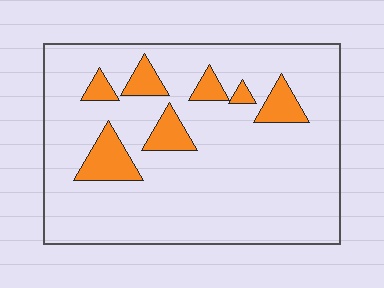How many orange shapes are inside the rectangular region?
7.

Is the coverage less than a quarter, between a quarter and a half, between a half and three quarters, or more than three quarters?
Less than a quarter.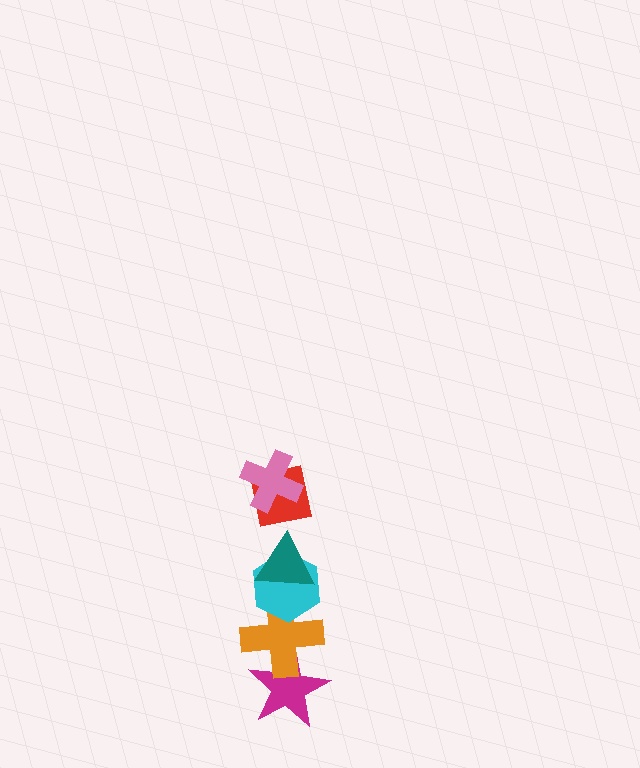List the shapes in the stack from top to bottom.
From top to bottom: the pink cross, the red square, the teal triangle, the cyan hexagon, the orange cross, the magenta star.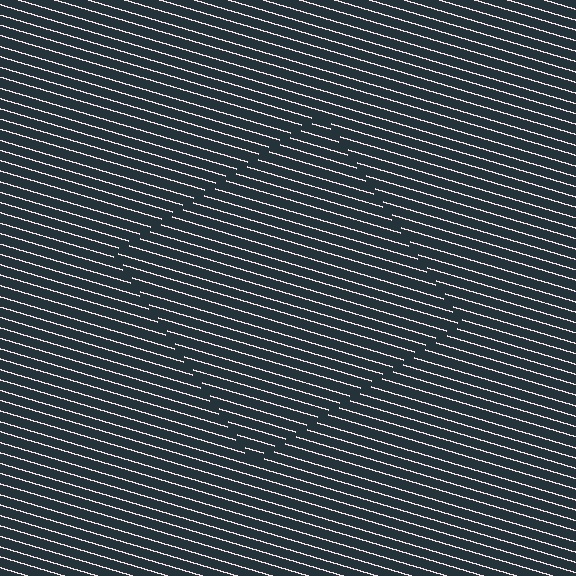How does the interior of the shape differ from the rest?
The interior of the shape contains the same grating, shifted by half a period — the contour is defined by the phase discontinuity where line-ends from the inner and outer gratings abut.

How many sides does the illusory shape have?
4 sides — the line-ends trace a square.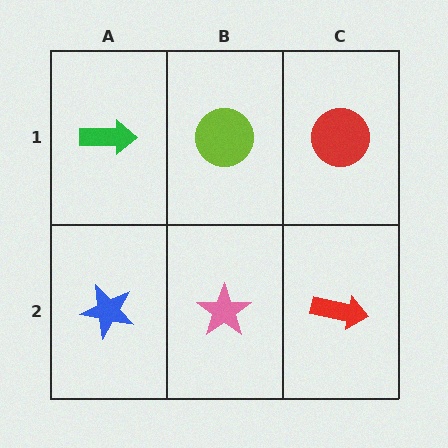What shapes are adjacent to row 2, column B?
A lime circle (row 1, column B), a blue star (row 2, column A), a red arrow (row 2, column C).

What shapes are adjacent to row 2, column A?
A green arrow (row 1, column A), a pink star (row 2, column B).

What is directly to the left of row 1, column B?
A green arrow.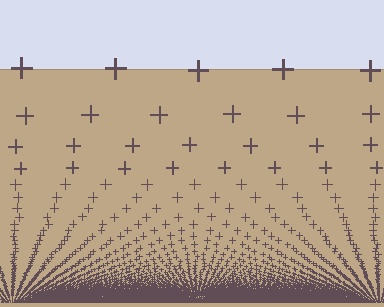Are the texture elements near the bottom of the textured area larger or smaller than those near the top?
Smaller. The gradient is inverted — elements near the bottom are smaller and denser.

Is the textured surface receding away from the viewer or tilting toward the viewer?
The surface appears to tilt toward the viewer. Texture elements get larger and sparser toward the top.